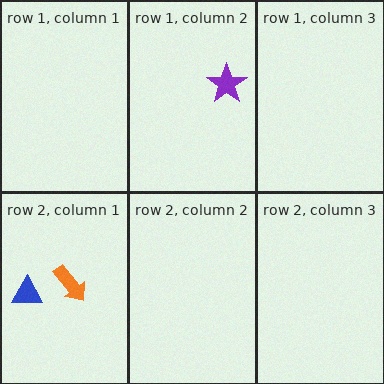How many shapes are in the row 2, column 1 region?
2.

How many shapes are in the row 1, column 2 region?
1.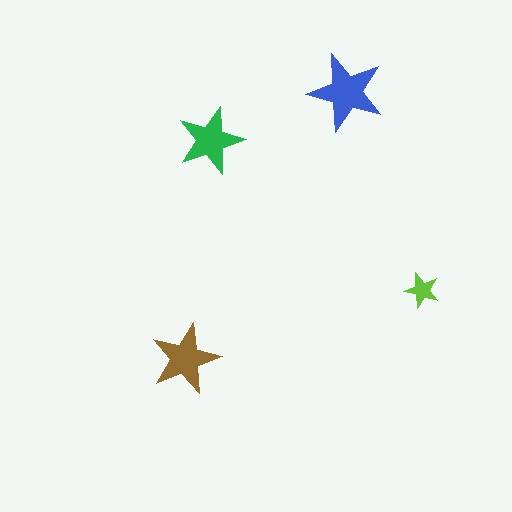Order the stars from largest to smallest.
the blue one, the brown one, the green one, the lime one.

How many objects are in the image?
There are 4 objects in the image.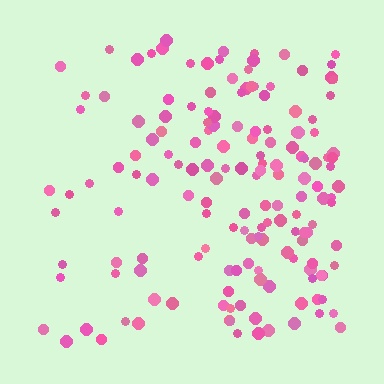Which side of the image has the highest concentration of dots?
The right.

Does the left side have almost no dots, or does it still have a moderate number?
Still a moderate number, just noticeably fewer than the right.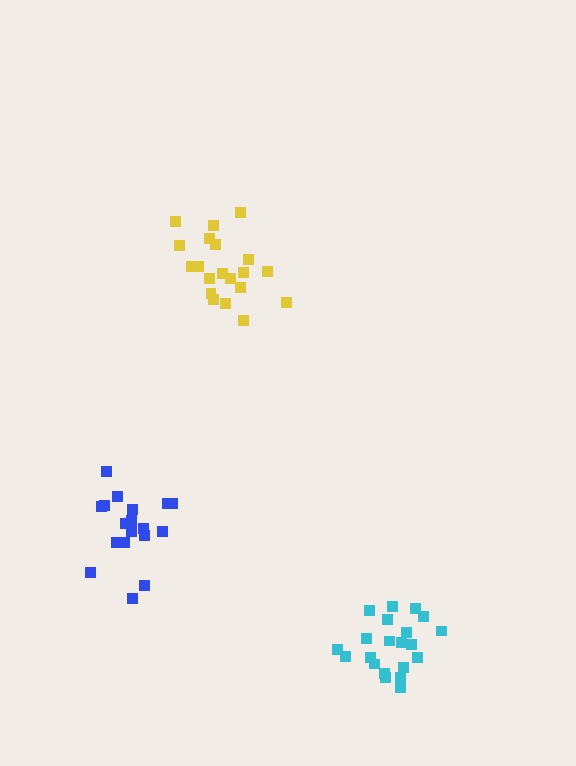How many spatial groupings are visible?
There are 3 spatial groupings.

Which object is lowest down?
The cyan cluster is bottommost.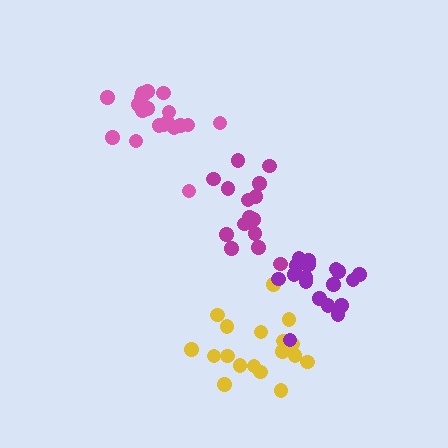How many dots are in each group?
Group 1: 15 dots, Group 2: 19 dots, Group 3: 18 dots, Group 4: 18 dots (70 total).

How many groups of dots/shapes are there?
There are 4 groups.